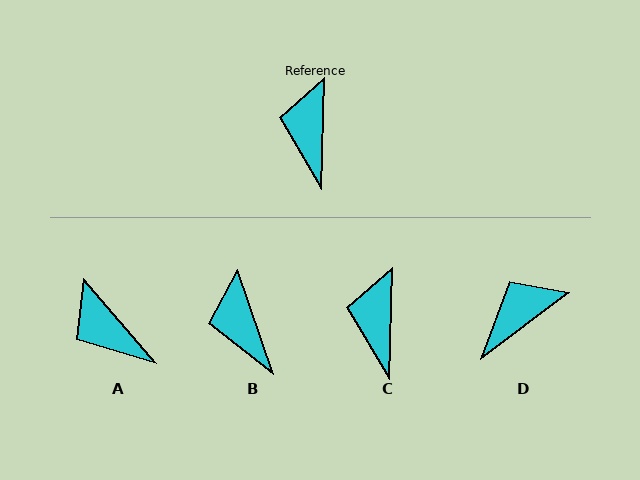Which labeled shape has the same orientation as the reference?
C.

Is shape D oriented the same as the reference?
No, it is off by about 51 degrees.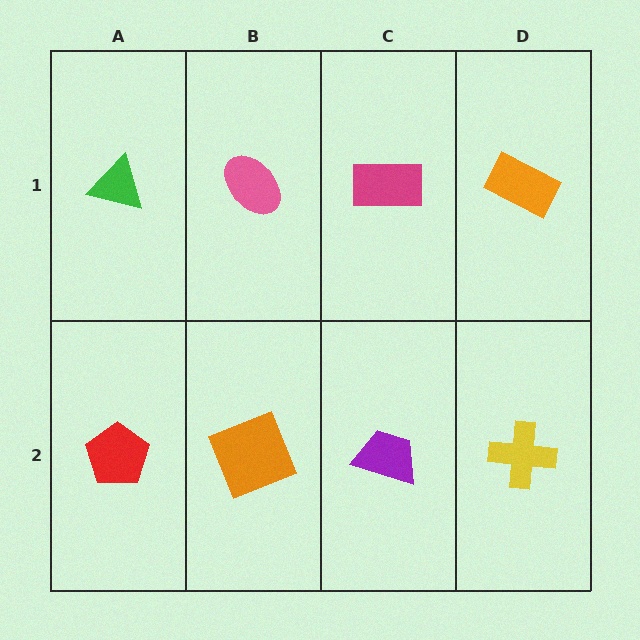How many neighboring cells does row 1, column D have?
2.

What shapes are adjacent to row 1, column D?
A yellow cross (row 2, column D), a magenta rectangle (row 1, column C).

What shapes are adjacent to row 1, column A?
A red pentagon (row 2, column A), a pink ellipse (row 1, column B).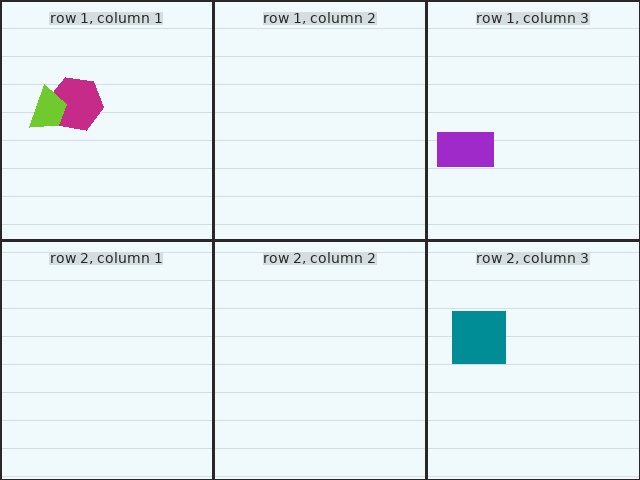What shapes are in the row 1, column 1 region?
The magenta hexagon, the lime trapezoid.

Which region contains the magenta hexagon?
The row 1, column 1 region.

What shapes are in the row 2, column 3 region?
The teal square.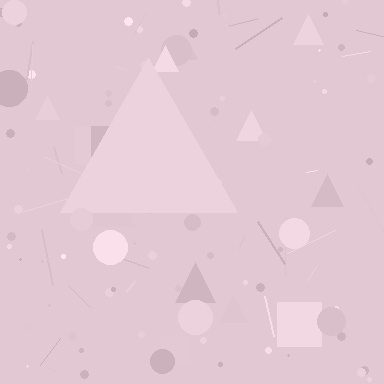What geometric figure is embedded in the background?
A triangle is embedded in the background.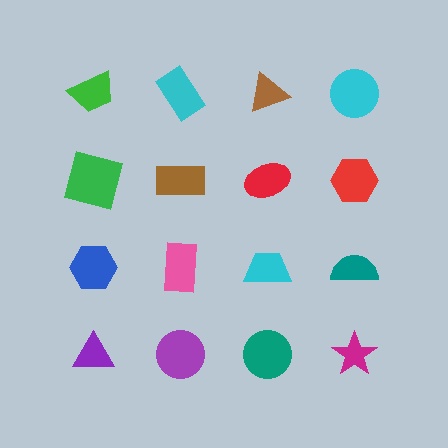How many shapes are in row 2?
4 shapes.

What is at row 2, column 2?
A brown rectangle.